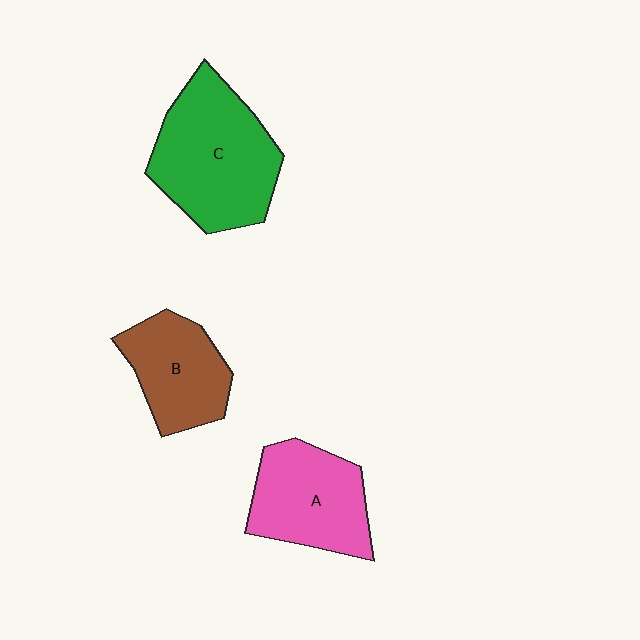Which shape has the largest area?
Shape C (green).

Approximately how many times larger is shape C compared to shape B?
Approximately 1.6 times.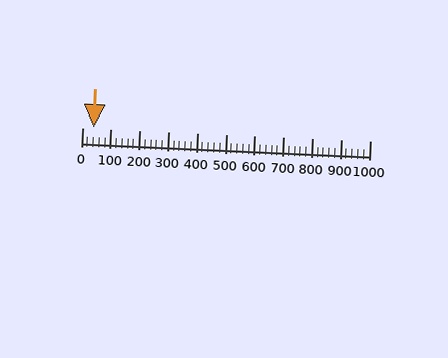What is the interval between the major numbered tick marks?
The major tick marks are spaced 100 units apart.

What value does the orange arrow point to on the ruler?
The orange arrow points to approximately 40.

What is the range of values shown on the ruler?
The ruler shows values from 0 to 1000.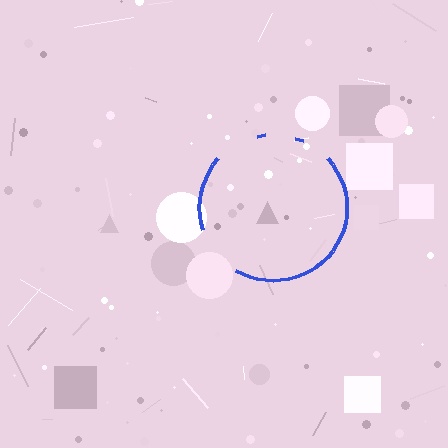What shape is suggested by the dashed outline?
The dashed outline suggests a circle.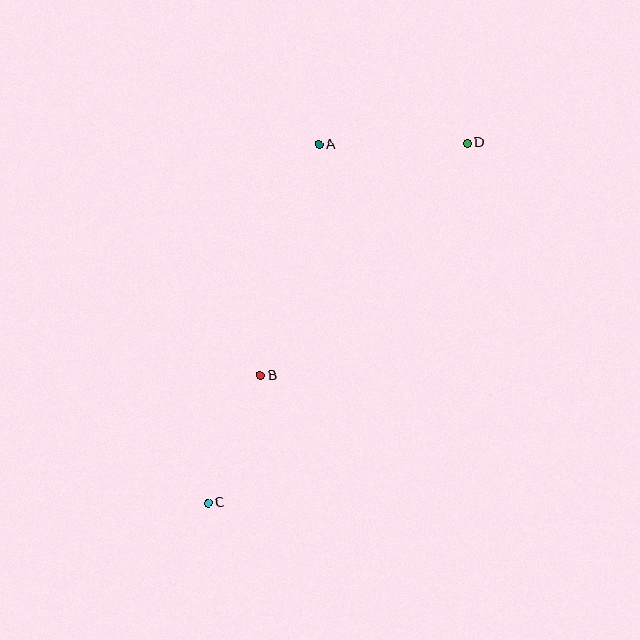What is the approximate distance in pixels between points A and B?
The distance between A and B is approximately 238 pixels.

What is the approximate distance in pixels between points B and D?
The distance between B and D is approximately 311 pixels.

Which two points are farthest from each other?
Points C and D are farthest from each other.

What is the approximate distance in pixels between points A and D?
The distance between A and D is approximately 148 pixels.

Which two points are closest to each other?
Points B and C are closest to each other.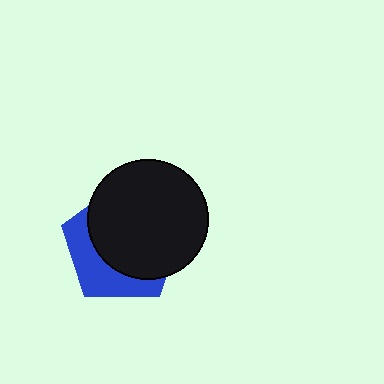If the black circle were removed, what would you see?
You would see the complete blue pentagon.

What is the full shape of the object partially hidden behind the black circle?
The partially hidden object is a blue pentagon.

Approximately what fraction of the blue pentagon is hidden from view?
Roughly 65% of the blue pentagon is hidden behind the black circle.